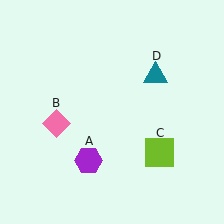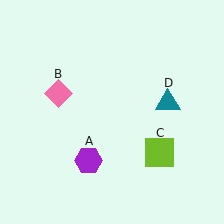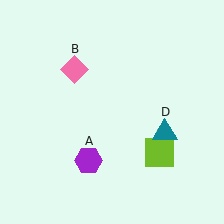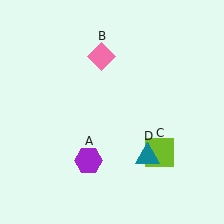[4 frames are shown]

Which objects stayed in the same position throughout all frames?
Purple hexagon (object A) and lime square (object C) remained stationary.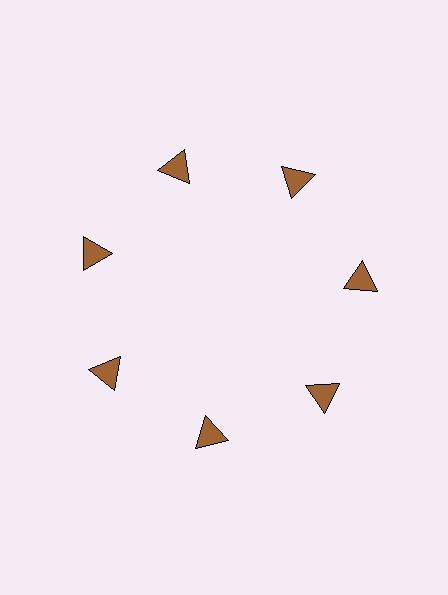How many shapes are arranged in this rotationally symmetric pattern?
There are 7 shapes, arranged in 7 groups of 1.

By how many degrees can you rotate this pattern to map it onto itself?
The pattern maps onto itself every 51 degrees of rotation.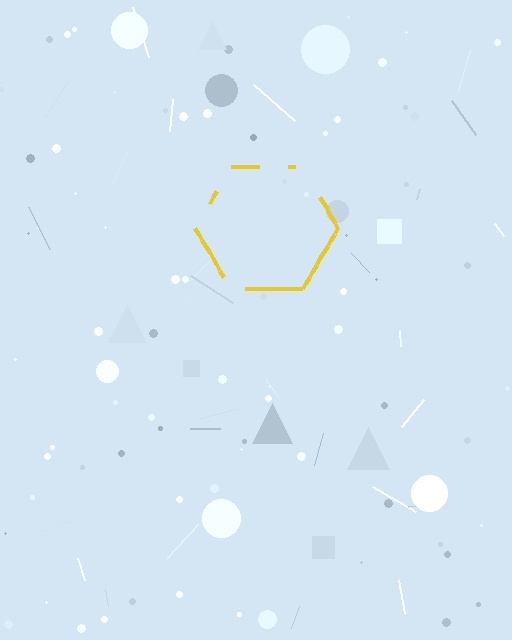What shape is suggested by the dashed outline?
The dashed outline suggests a hexagon.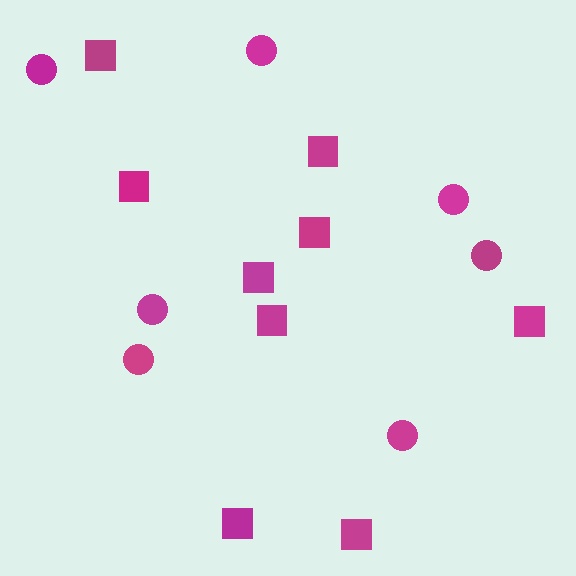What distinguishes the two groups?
There are 2 groups: one group of squares (9) and one group of circles (7).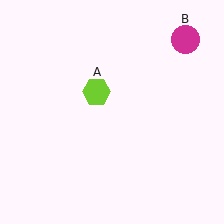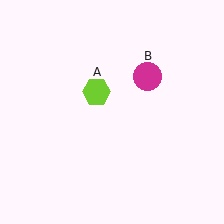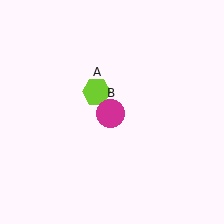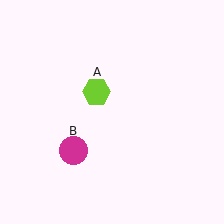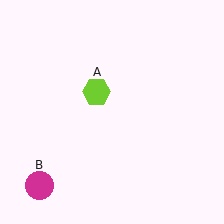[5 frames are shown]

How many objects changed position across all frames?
1 object changed position: magenta circle (object B).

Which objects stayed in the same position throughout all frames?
Lime hexagon (object A) remained stationary.